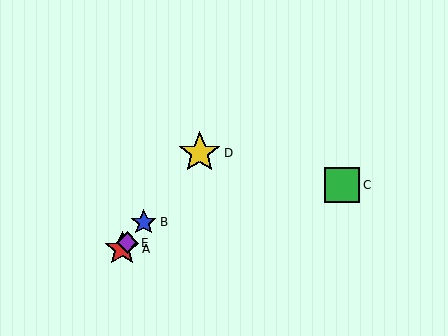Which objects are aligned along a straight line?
Objects A, B, D, E are aligned along a straight line.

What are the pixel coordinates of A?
Object A is at (122, 249).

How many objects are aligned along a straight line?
4 objects (A, B, D, E) are aligned along a straight line.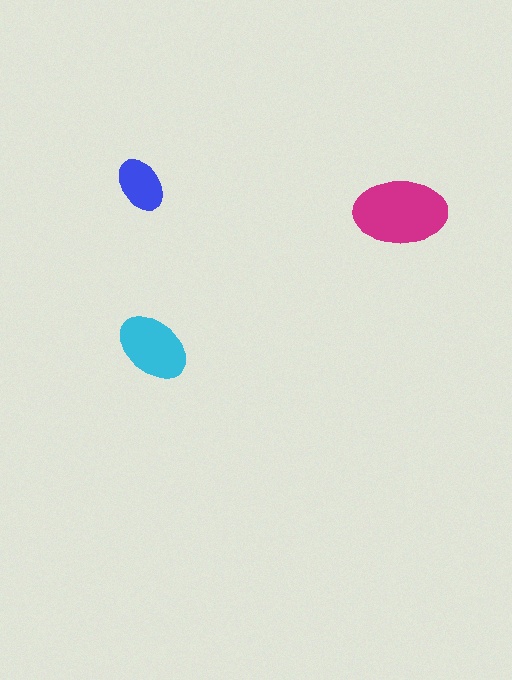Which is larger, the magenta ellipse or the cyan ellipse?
The magenta one.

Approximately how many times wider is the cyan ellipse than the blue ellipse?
About 1.5 times wider.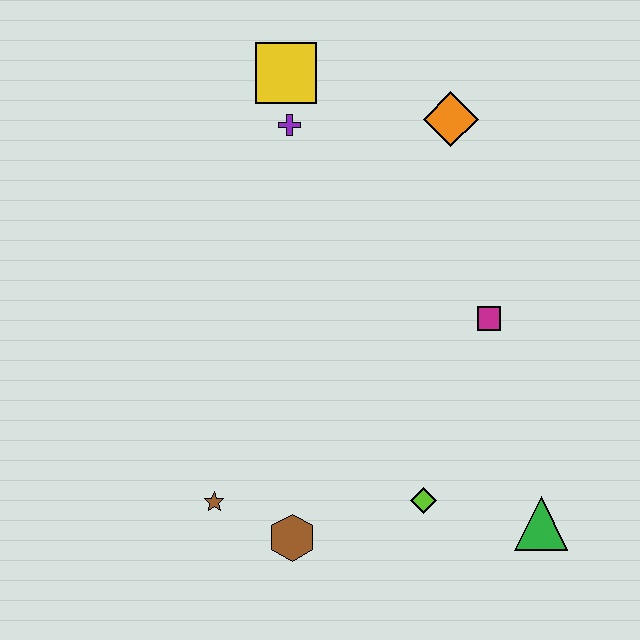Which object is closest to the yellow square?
The purple cross is closest to the yellow square.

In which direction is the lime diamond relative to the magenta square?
The lime diamond is below the magenta square.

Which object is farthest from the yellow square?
The green triangle is farthest from the yellow square.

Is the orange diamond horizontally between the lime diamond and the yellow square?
No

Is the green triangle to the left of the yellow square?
No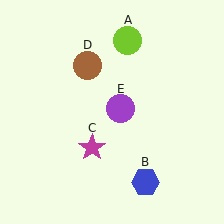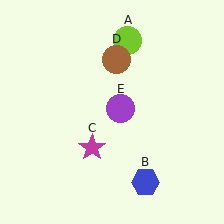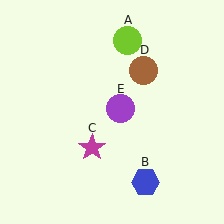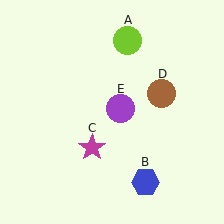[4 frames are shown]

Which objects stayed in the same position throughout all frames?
Lime circle (object A) and blue hexagon (object B) and magenta star (object C) and purple circle (object E) remained stationary.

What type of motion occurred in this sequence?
The brown circle (object D) rotated clockwise around the center of the scene.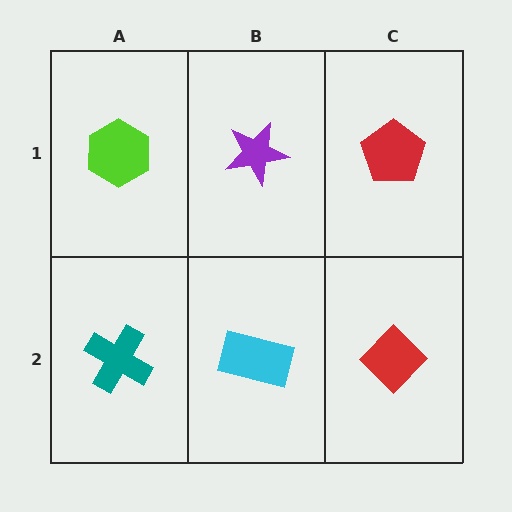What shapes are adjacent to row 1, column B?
A cyan rectangle (row 2, column B), a lime hexagon (row 1, column A), a red pentagon (row 1, column C).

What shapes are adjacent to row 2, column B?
A purple star (row 1, column B), a teal cross (row 2, column A), a red diamond (row 2, column C).